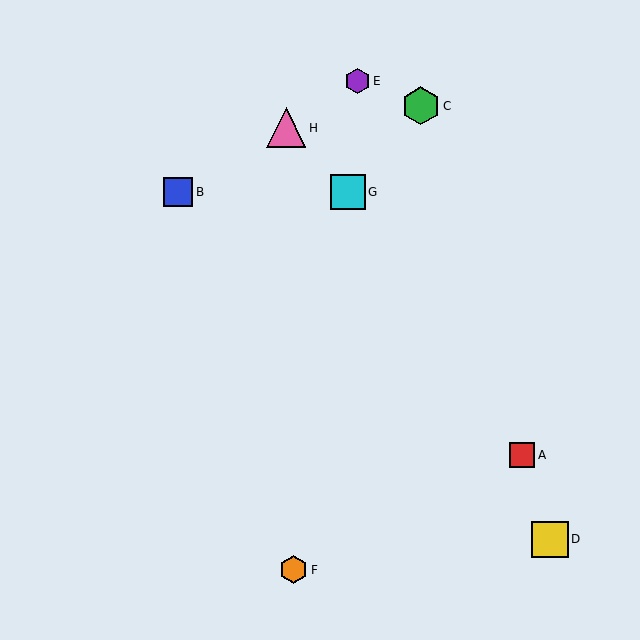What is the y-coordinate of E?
Object E is at y≈81.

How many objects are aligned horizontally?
2 objects (B, G) are aligned horizontally.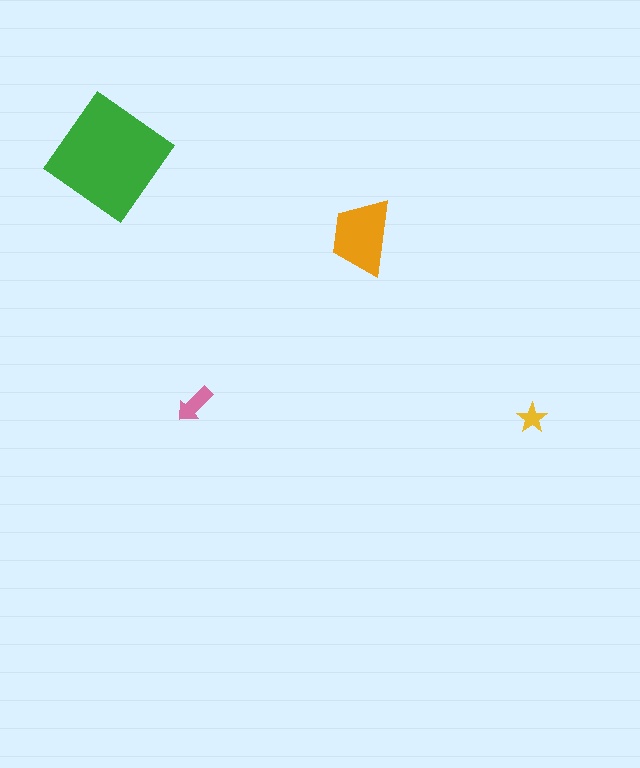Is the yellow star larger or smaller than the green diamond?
Smaller.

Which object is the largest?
The green diamond.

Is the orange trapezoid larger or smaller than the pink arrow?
Larger.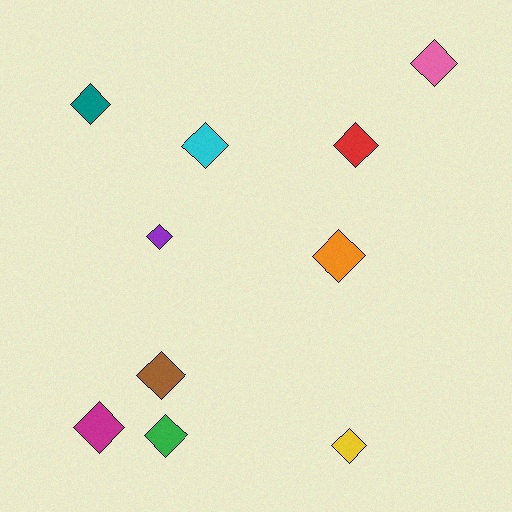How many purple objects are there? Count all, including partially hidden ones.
There is 1 purple object.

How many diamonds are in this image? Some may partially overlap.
There are 10 diamonds.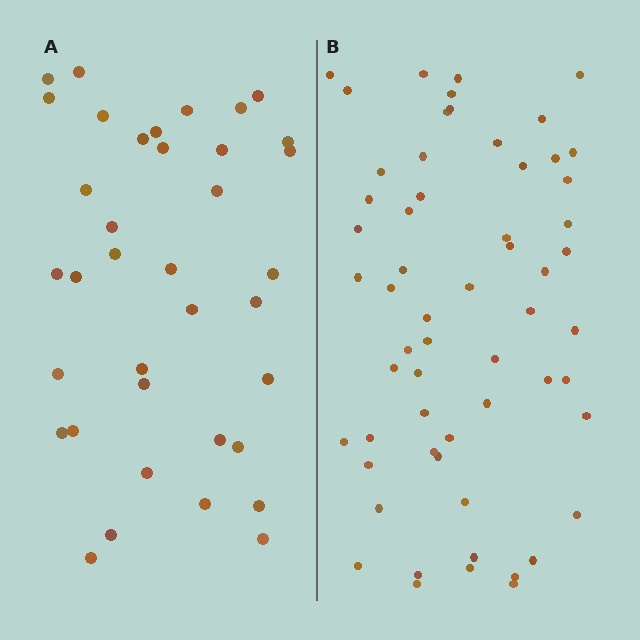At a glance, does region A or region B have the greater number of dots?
Region B (the right region) has more dots.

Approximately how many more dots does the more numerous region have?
Region B has approximately 20 more dots than region A.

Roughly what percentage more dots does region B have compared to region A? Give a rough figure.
About 60% more.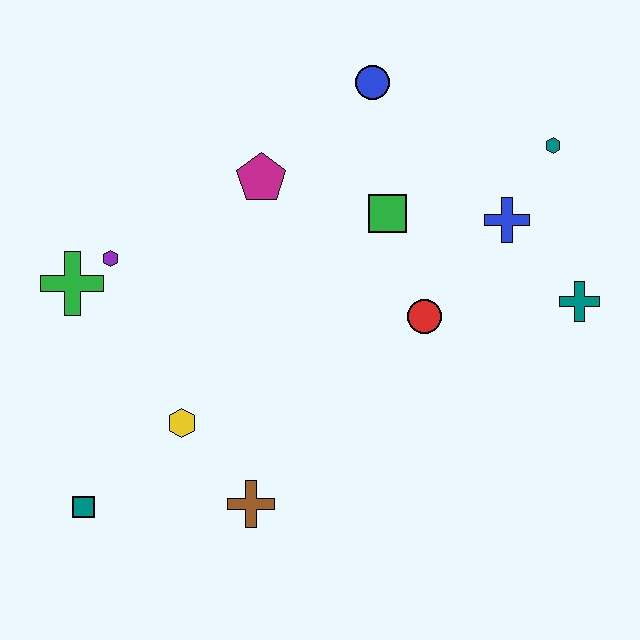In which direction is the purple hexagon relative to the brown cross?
The purple hexagon is above the brown cross.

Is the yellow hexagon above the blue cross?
No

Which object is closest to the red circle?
The green square is closest to the red circle.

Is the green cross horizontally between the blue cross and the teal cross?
No